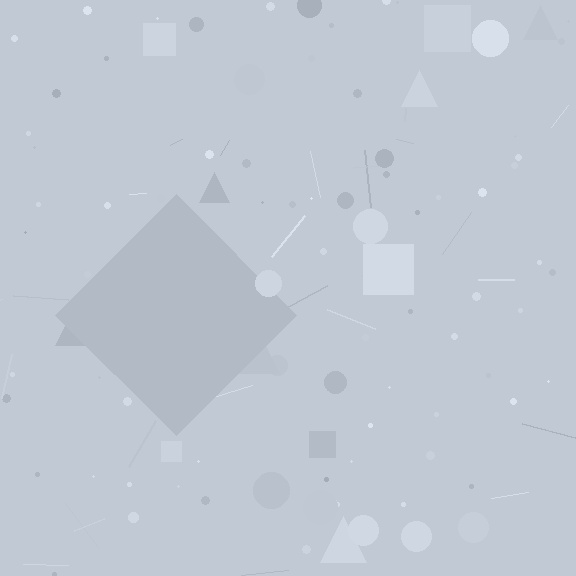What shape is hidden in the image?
A diamond is hidden in the image.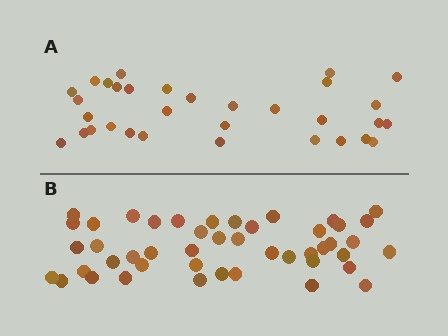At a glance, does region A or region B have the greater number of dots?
Region B (the bottom region) has more dots.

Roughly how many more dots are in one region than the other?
Region B has approximately 15 more dots than region A.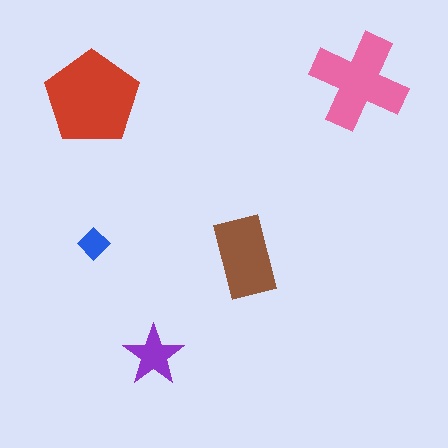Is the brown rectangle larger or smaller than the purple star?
Larger.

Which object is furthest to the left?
The red pentagon is leftmost.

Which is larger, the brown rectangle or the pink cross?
The pink cross.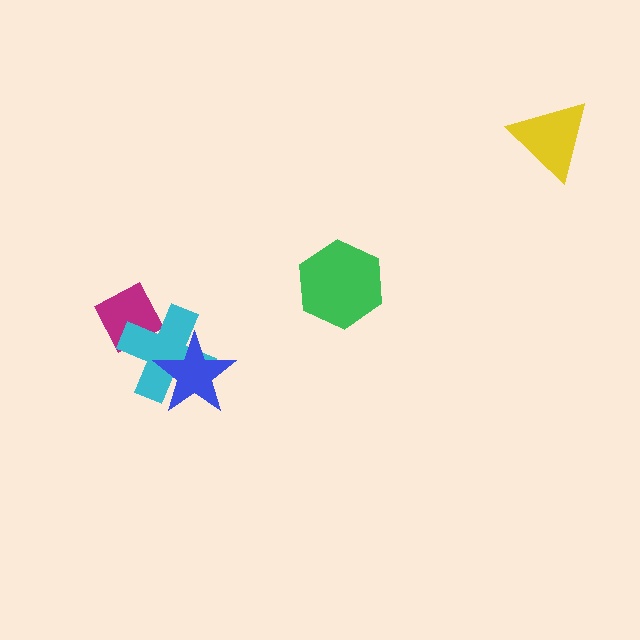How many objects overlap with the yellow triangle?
0 objects overlap with the yellow triangle.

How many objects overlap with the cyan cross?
2 objects overlap with the cyan cross.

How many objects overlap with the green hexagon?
0 objects overlap with the green hexagon.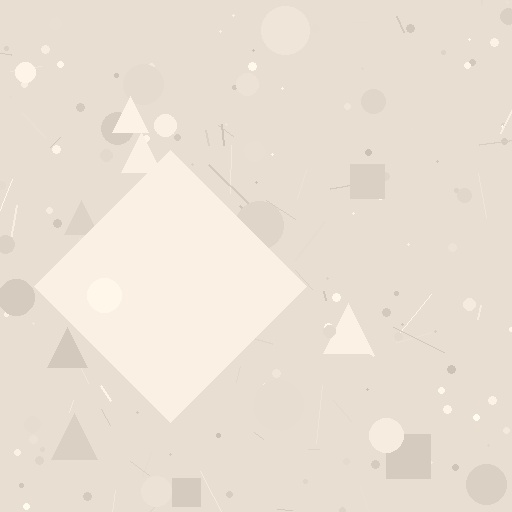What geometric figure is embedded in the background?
A diamond is embedded in the background.